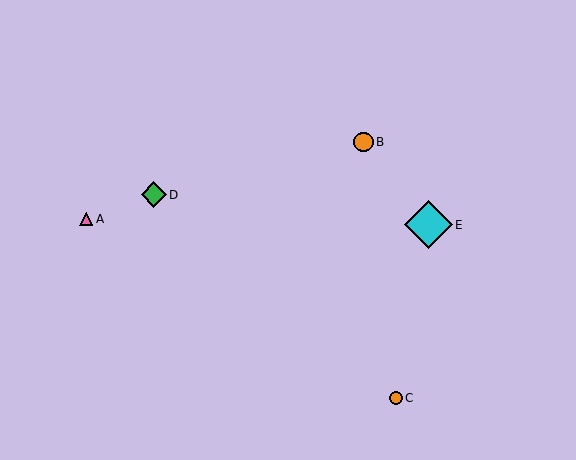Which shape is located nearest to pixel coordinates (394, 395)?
The orange circle (labeled C) at (396, 398) is nearest to that location.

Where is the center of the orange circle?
The center of the orange circle is at (396, 398).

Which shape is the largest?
The cyan diamond (labeled E) is the largest.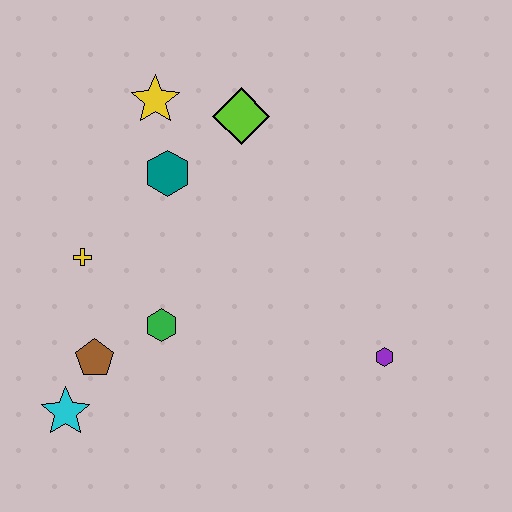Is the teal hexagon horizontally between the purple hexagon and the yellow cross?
Yes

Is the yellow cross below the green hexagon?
No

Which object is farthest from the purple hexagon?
The yellow star is farthest from the purple hexagon.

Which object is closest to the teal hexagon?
The yellow star is closest to the teal hexagon.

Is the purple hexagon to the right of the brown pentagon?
Yes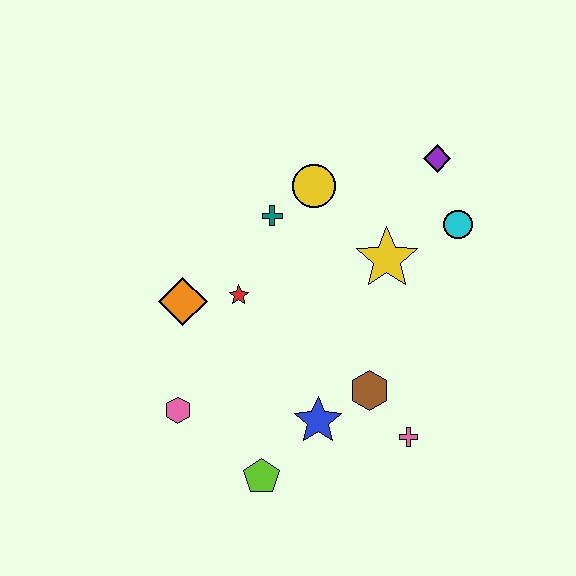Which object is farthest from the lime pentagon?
The purple diamond is farthest from the lime pentagon.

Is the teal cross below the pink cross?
No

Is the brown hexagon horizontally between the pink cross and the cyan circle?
No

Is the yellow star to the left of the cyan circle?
Yes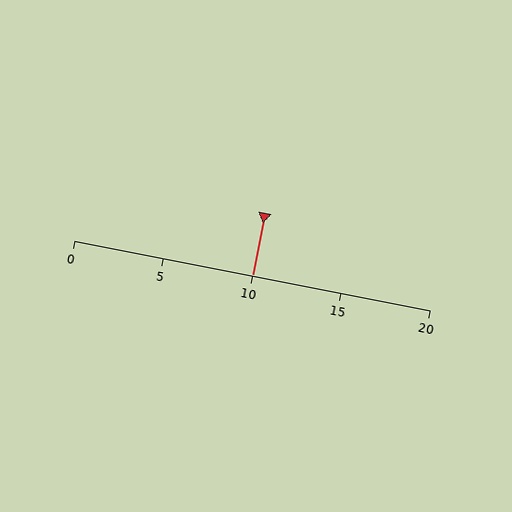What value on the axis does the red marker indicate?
The marker indicates approximately 10.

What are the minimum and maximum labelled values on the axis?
The axis runs from 0 to 20.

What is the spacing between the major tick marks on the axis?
The major ticks are spaced 5 apart.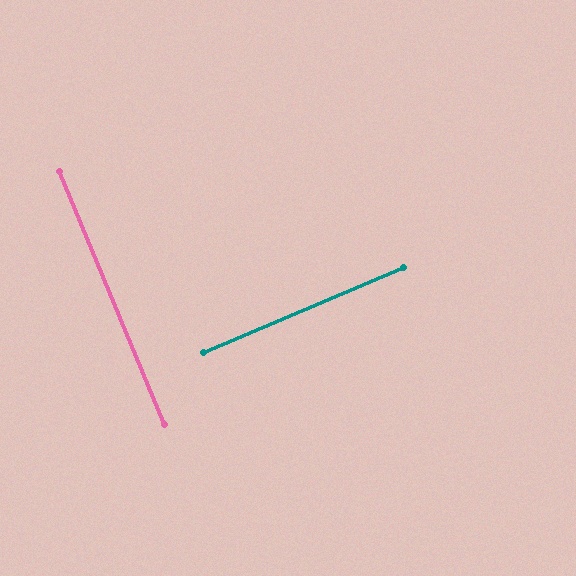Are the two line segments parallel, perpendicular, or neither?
Perpendicular — they meet at approximately 89°.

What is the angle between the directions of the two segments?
Approximately 89 degrees.